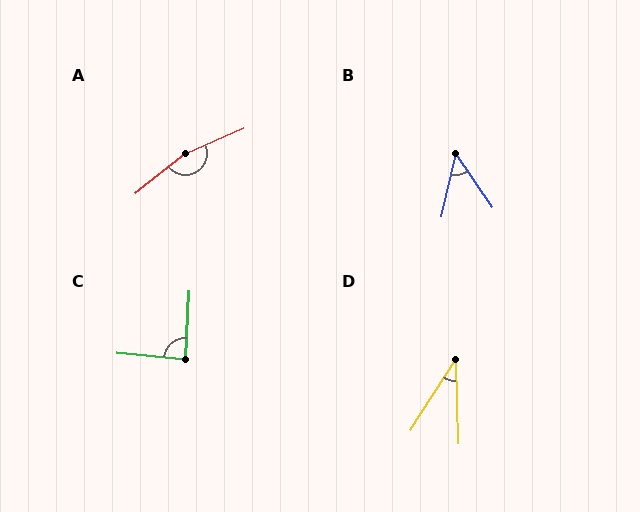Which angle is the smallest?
D, at approximately 34 degrees.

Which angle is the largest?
A, at approximately 165 degrees.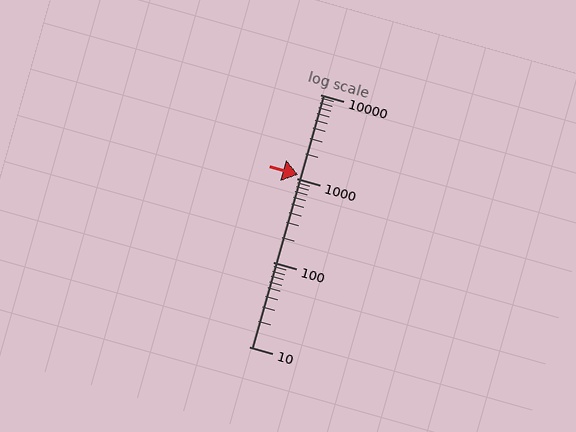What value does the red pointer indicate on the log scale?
The pointer indicates approximately 1100.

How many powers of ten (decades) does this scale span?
The scale spans 3 decades, from 10 to 10000.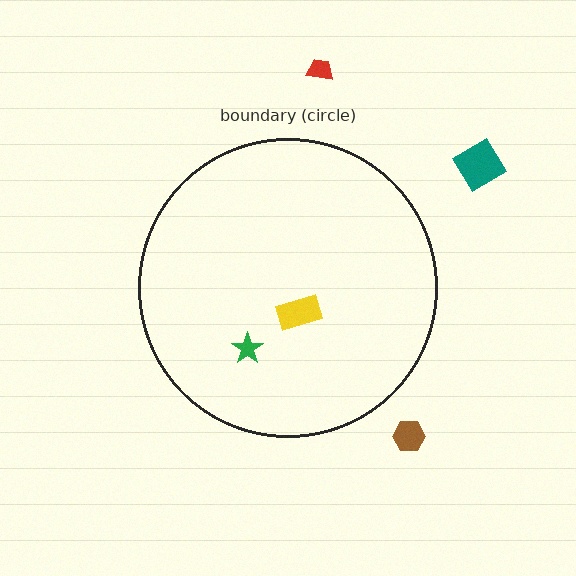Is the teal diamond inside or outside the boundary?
Outside.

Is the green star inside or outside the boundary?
Inside.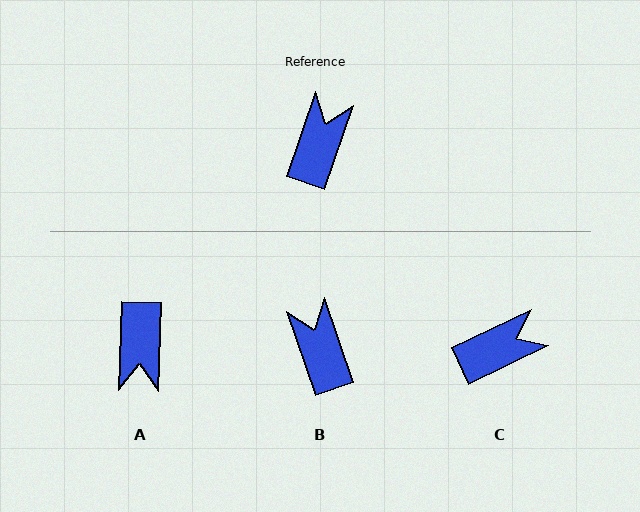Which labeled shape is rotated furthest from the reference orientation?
A, about 163 degrees away.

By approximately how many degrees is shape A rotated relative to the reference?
Approximately 163 degrees clockwise.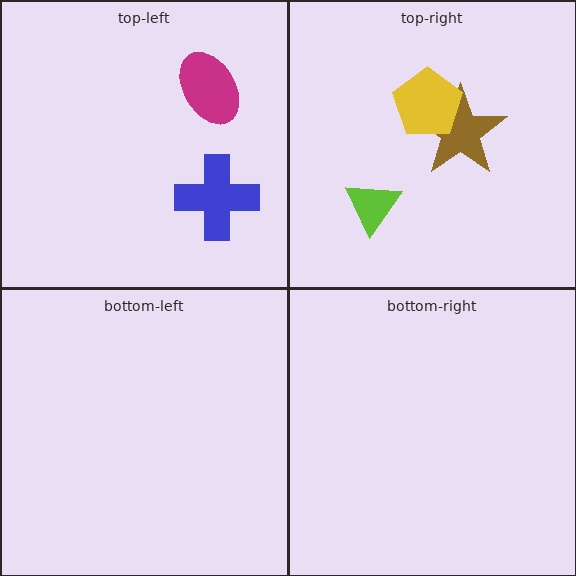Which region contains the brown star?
The top-right region.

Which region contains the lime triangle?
The top-right region.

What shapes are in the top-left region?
The blue cross, the magenta ellipse.